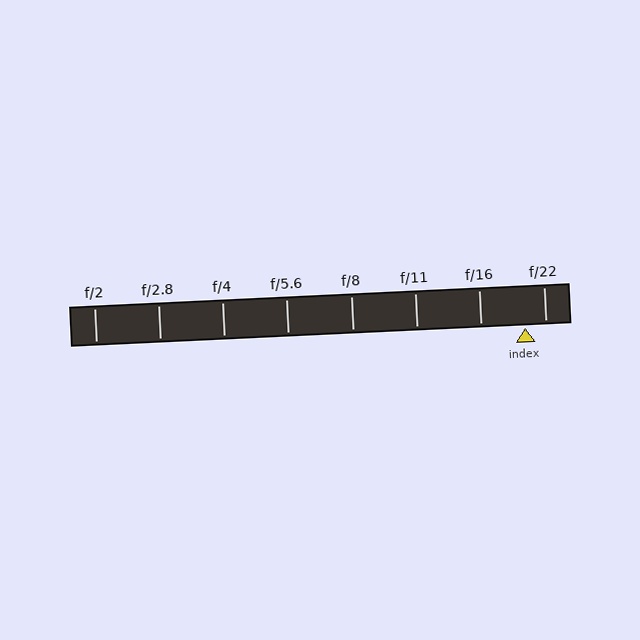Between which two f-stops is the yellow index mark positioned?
The index mark is between f/16 and f/22.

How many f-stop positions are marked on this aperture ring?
There are 8 f-stop positions marked.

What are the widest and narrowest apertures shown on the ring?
The widest aperture shown is f/2 and the narrowest is f/22.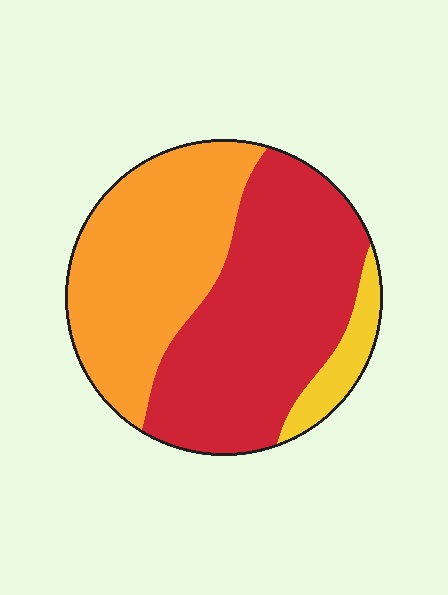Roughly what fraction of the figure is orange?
Orange takes up between a third and a half of the figure.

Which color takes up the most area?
Red, at roughly 50%.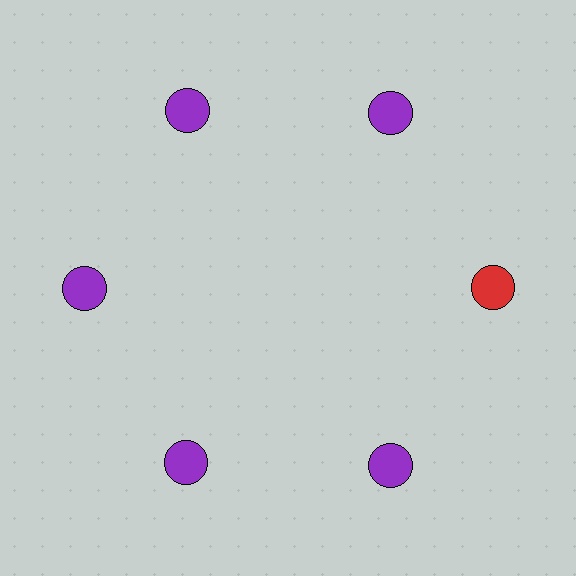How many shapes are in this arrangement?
There are 6 shapes arranged in a ring pattern.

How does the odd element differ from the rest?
It has a different color: red instead of purple.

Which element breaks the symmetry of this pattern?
The red circle at roughly the 3 o'clock position breaks the symmetry. All other shapes are purple circles.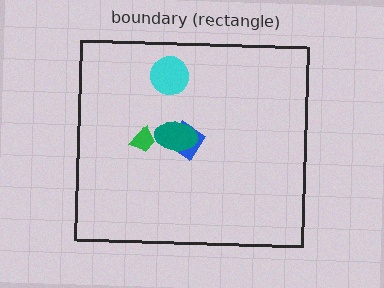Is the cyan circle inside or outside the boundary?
Inside.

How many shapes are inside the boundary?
4 inside, 0 outside.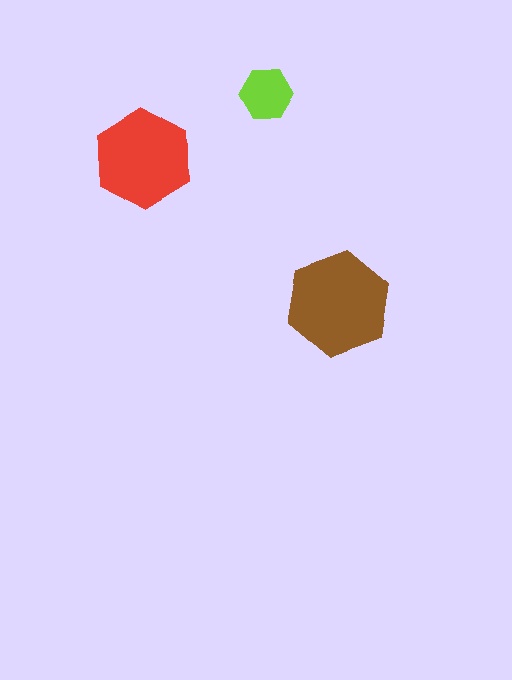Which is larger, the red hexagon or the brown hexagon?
The brown one.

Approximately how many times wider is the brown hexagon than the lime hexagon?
About 2 times wider.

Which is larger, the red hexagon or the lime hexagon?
The red one.